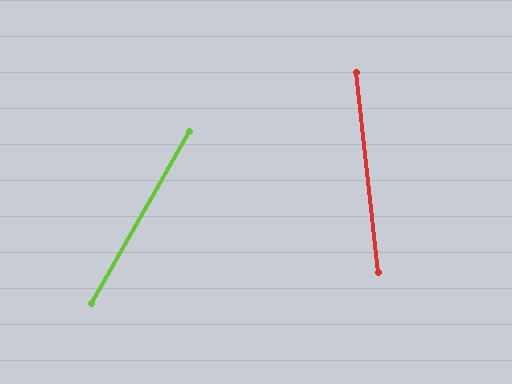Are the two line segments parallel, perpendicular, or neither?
Neither parallel nor perpendicular — they differ by about 36°.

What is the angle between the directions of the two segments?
Approximately 36 degrees.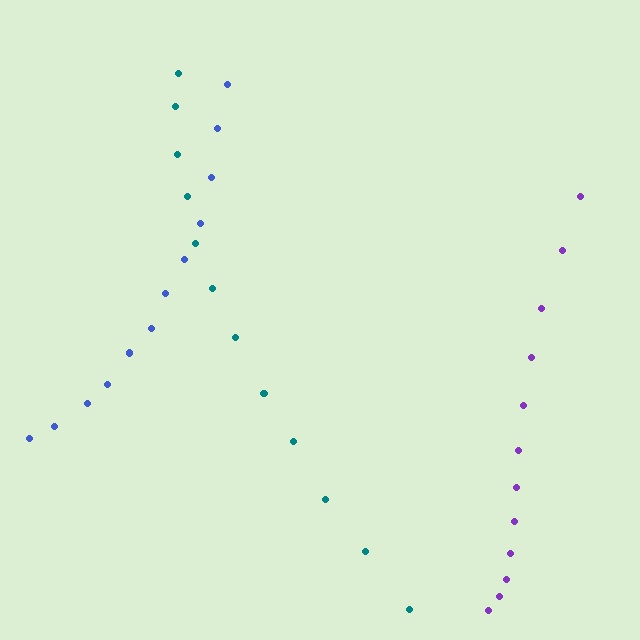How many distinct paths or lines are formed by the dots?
There are 3 distinct paths.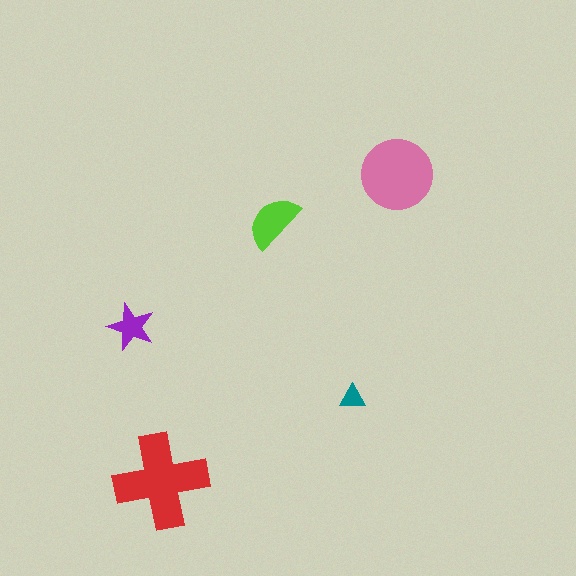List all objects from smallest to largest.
The teal triangle, the purple star, the lime semicircle, the pink circle, the red cross.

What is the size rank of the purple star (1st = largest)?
4th.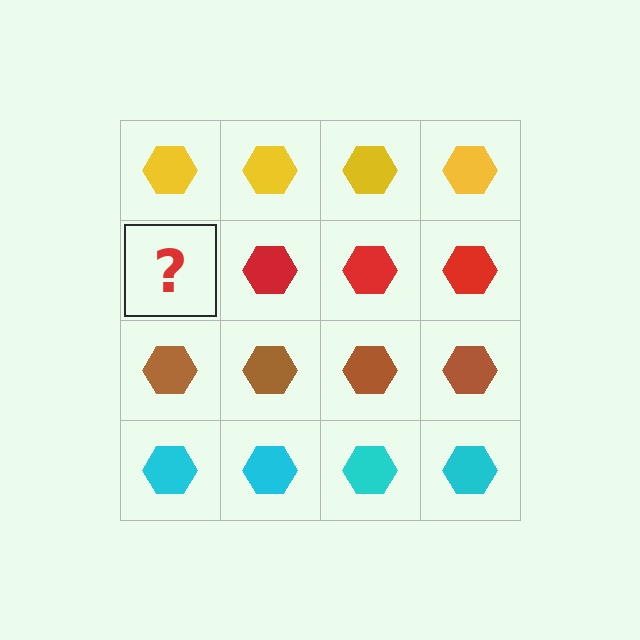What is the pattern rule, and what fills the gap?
The rule is that each row has a consistent color. The gap should be filled with a red hexagon.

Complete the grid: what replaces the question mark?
The question mark should be replaced with a red hexagon.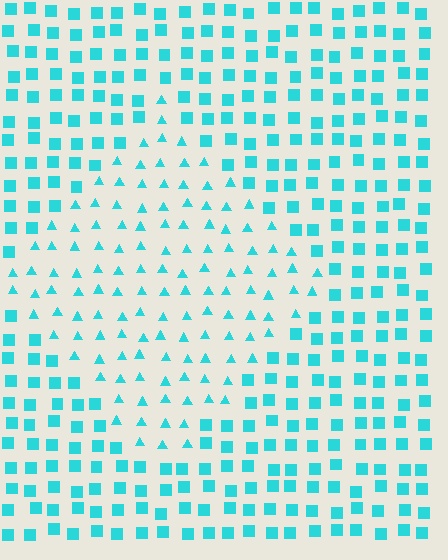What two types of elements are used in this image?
The image uses triangles inside the diamond region and squares outside it.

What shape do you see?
I see a diamond.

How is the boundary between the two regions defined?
The boundary is defined by a change in element shape: triangles inside vs. squares outside. All elements share the same color and spacing.